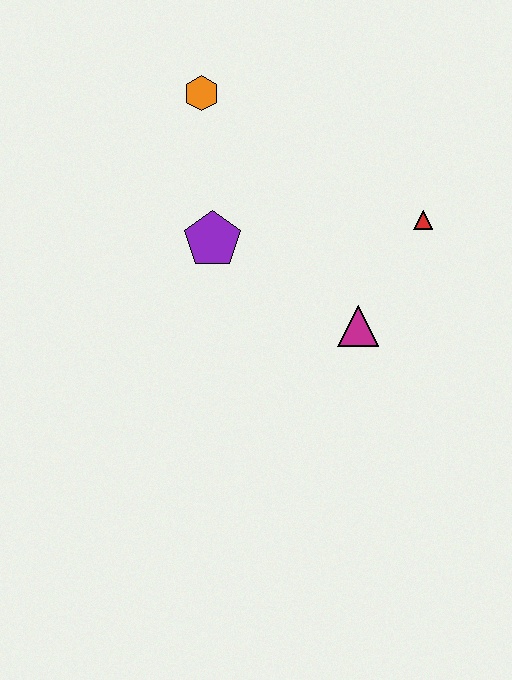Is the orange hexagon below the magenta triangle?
No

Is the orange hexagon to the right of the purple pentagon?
No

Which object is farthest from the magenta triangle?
The orange hexagon is farthest from the magenta triangle.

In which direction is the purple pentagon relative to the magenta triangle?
The purple pentagon is to the left of the magenta triangle.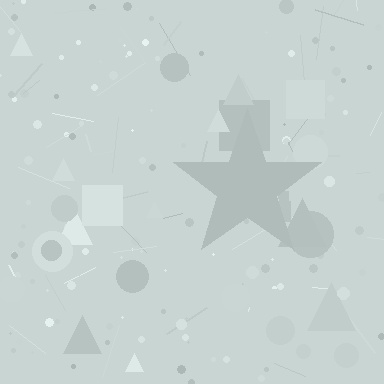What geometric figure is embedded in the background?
A star is embedded in the background.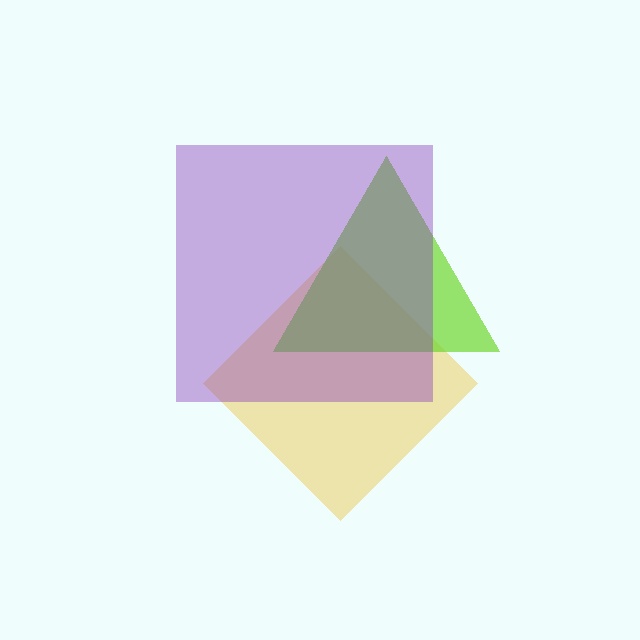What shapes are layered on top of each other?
The layered shapes are: a yellow diamond, a lime triangle, a purple square.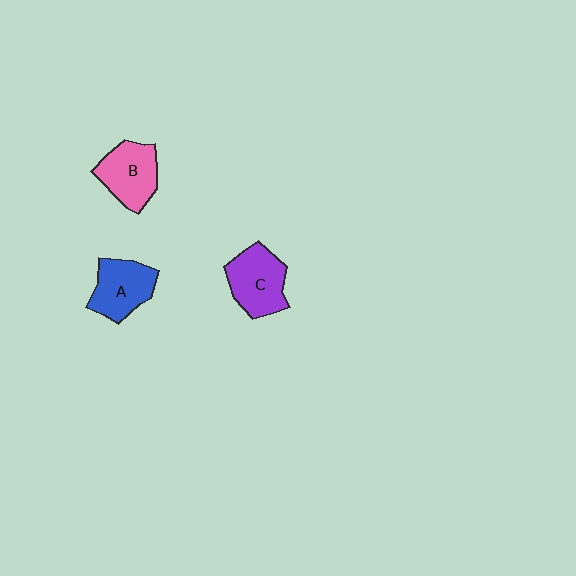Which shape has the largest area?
Shape C (purple).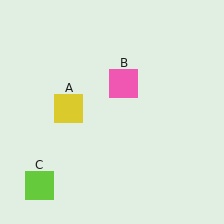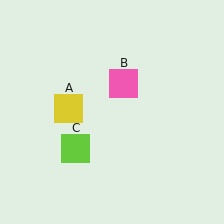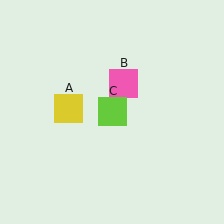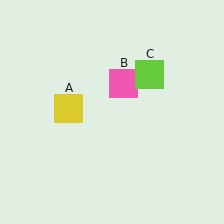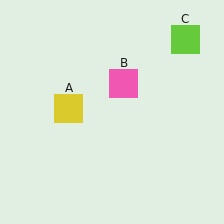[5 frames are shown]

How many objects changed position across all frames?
1 object changed position: lime square (object C).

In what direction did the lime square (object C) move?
The lime square (object C) moved up and to the right.